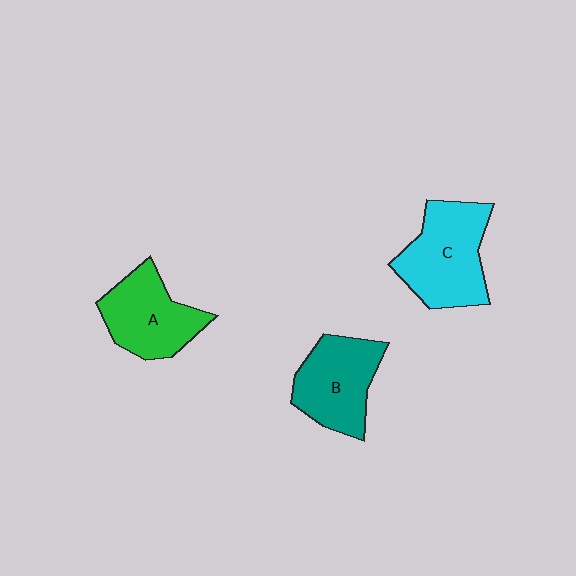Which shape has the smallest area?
Shape A (green).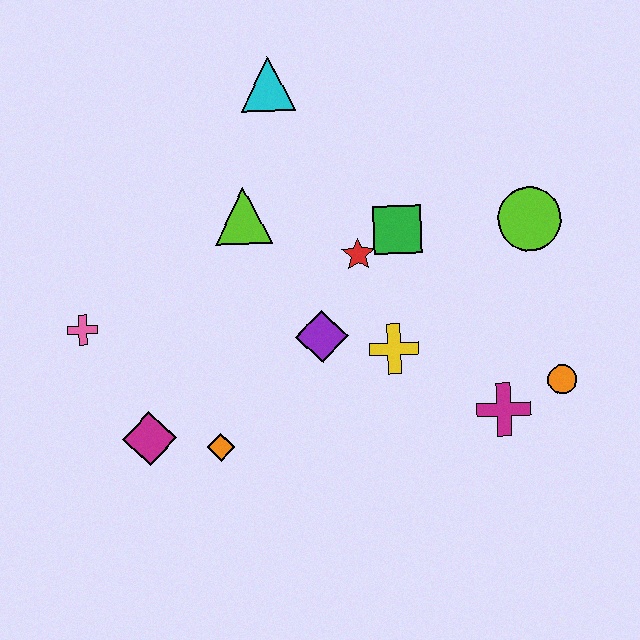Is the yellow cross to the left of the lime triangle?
No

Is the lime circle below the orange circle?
No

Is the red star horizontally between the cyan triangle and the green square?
Yes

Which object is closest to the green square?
The red star is closest to the green square.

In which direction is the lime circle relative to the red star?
The lime circle is to the right of the red star.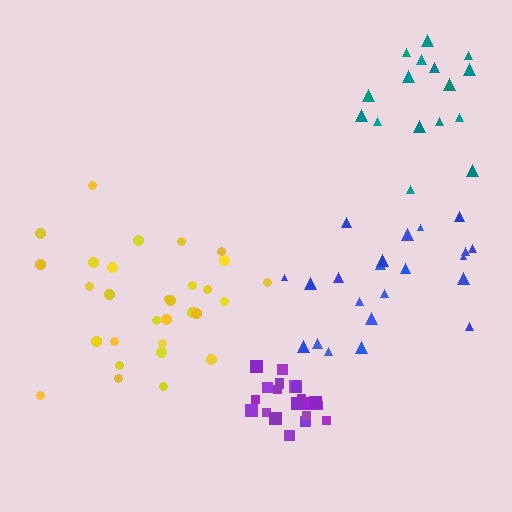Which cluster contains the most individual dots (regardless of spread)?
Yellow (30).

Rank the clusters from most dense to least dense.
purple, yellow, teal, blue.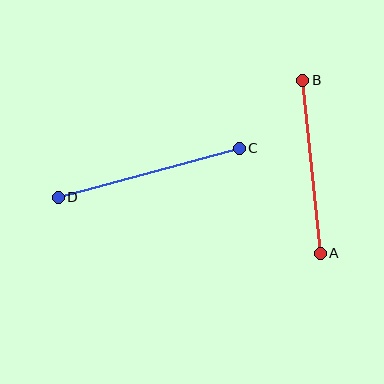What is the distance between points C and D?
The distance is approximately 188 pixels.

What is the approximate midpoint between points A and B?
The midpoint is at approximately (312, 167) pixels.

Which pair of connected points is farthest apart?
Points C and D are farthest apart.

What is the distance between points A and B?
The distance is approximately 173 pixels.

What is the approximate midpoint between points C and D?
The midpoint is at approximately (149, 173) pixels.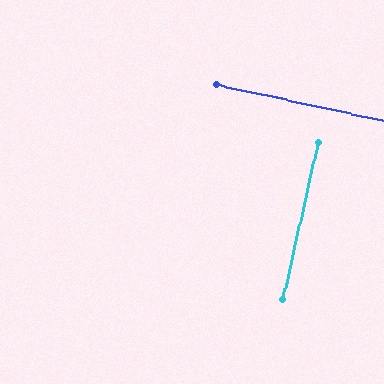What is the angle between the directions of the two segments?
Approximately 89 degrees.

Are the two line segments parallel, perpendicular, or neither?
Perpendicular — they meet at approximately 89°.